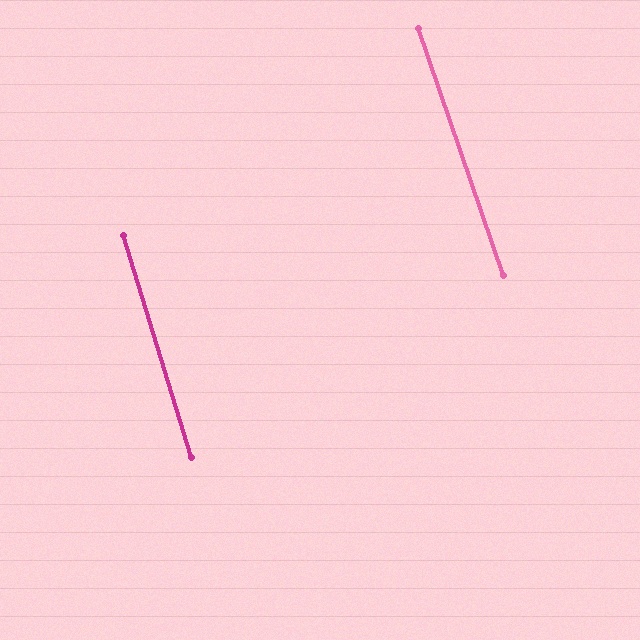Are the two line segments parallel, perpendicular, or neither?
Parallel — their directions differ by only 2.0°.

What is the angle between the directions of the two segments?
Approximately 2 degrees.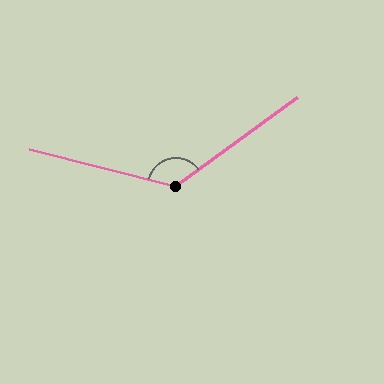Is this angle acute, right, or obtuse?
It is obtuse.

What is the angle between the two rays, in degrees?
Approximately 130 degrees.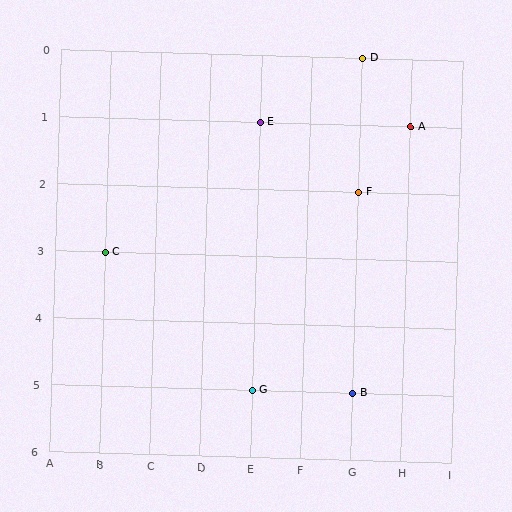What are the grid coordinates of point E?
Point E is at grid coordinates (E, 1).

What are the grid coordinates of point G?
Point G is at grid coordinates (E, 5).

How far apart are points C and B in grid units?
Points C and B are 5 columns and 2 rows apart (about 5.4 grid units diagonally).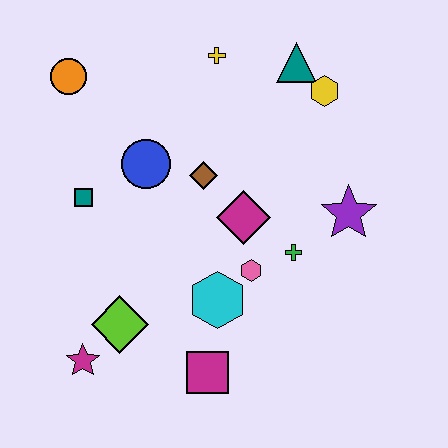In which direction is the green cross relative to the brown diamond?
The green cross is to the right of the brown diamond.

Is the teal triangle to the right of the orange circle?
Yes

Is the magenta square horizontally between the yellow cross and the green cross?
No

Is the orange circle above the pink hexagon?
Yes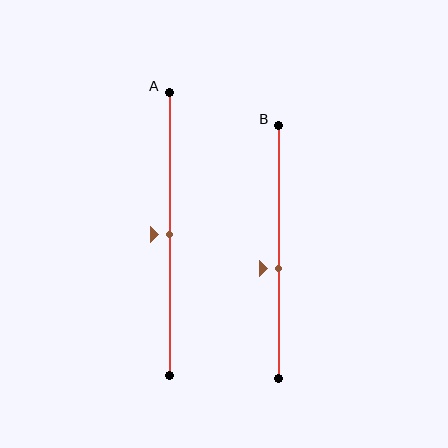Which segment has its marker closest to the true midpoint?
Segment A has its marker closest to the true midpoint.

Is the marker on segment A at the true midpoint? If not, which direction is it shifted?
Yes, the marker on segment A is at the true midpoint.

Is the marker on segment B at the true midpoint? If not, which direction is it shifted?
No, the marker on segment B is shifted downward by about 6% of the segment length.